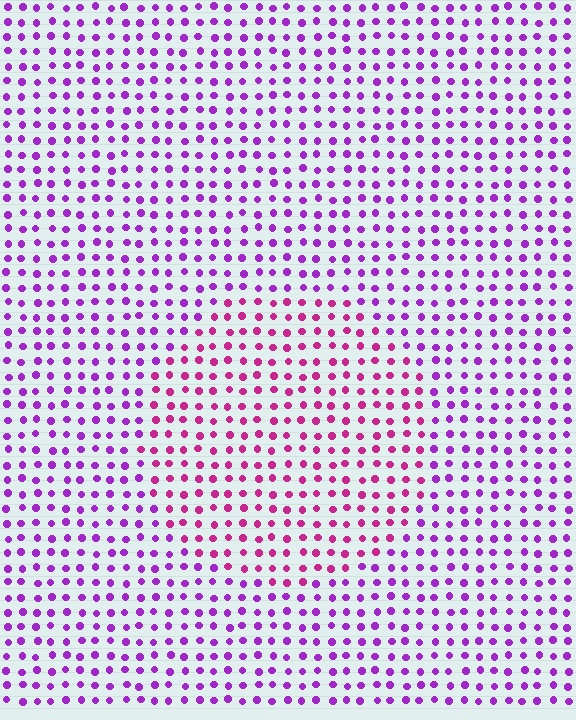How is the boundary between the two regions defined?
The boundary is defined purely by a slight shift in hue (about 36 degrees). Spacing, size, and orientation are identical on both sides.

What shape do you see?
I see a circle.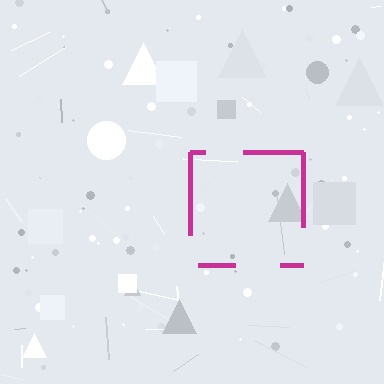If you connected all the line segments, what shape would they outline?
They would outline a square.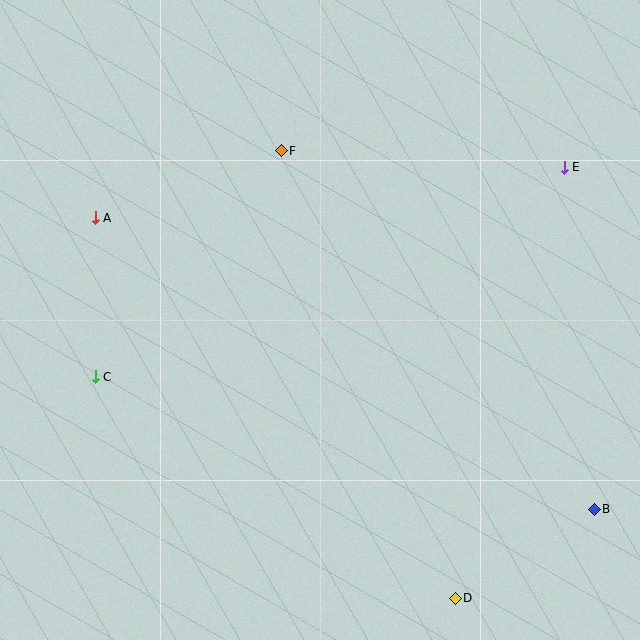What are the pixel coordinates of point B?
Point B is at (594, 509).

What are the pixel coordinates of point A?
Point A is at (95, 218).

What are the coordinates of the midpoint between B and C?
The midpoint between B and C is at (345, 443).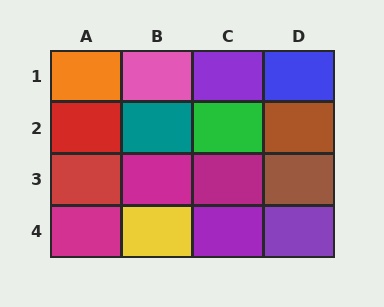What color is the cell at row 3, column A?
Red.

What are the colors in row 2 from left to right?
Red, teal, green, brown.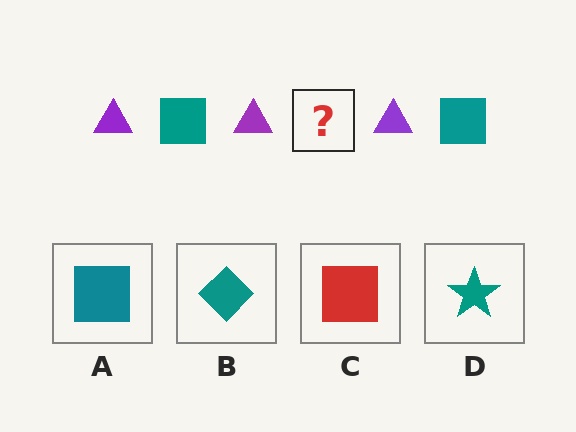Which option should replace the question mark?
Option A.